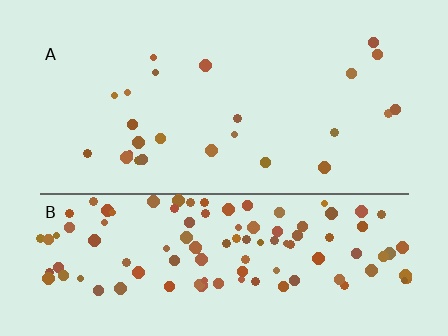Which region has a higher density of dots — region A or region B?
B (the bottom).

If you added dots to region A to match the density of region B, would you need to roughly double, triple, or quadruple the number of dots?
Approximately quadruple.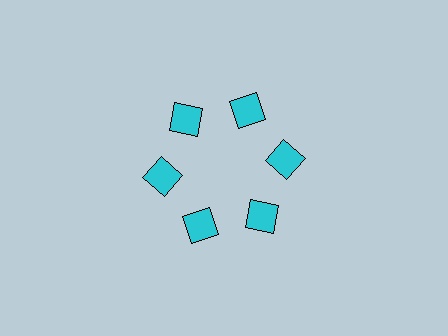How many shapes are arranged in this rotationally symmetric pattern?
There are 6 shapes, arranged in 6 groups of 1.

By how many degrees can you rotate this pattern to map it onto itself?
The pattern maps onto itself every 60 degrees of rotation.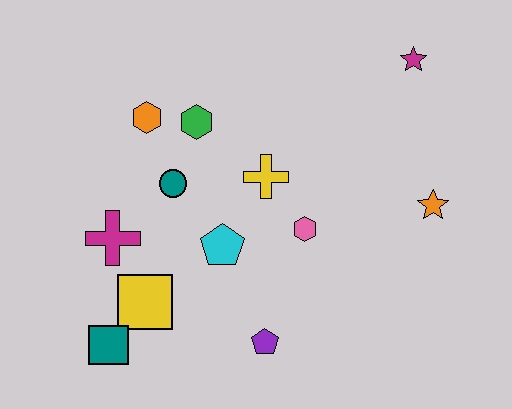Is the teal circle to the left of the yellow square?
No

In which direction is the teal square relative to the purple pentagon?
The teal square is to the left of the purple pentagon.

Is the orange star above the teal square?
Yes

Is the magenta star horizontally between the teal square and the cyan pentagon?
No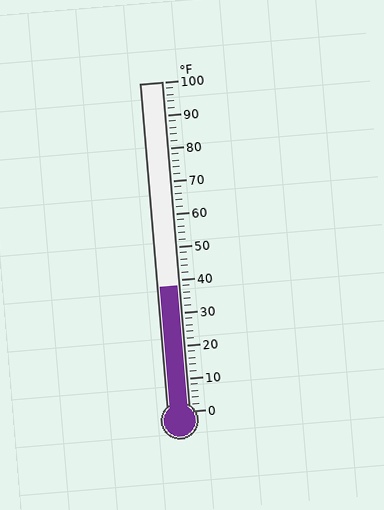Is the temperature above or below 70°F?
The temperature is below 70°F.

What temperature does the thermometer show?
The thermometer shows approximately 38°F.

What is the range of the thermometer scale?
The thermometer scale ranges from 0°F to 100°F.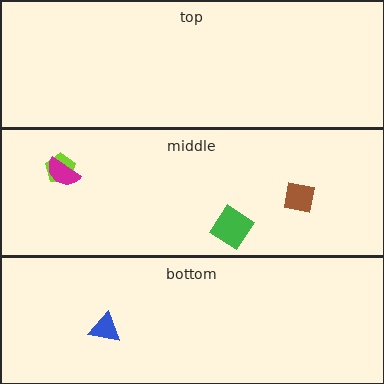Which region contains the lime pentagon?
The middle region.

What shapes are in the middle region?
The lime pentagon, the brown square, the magenta semicircle, the green diamond.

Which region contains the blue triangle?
The bottom region.